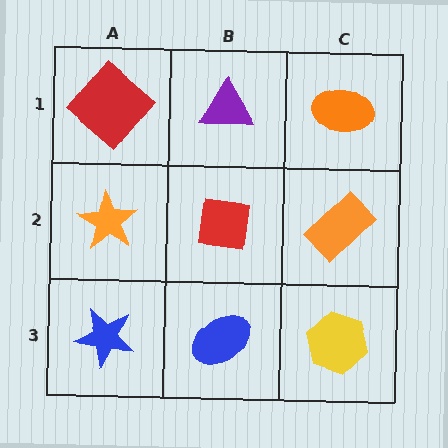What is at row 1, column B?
A purple triangle.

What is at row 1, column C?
An orange ellipse.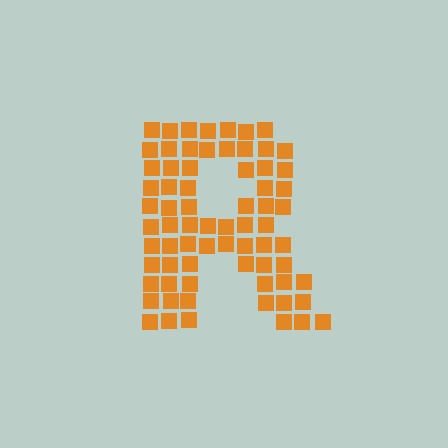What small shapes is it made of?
It is made of small squares.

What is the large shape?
The large shape is the letter R.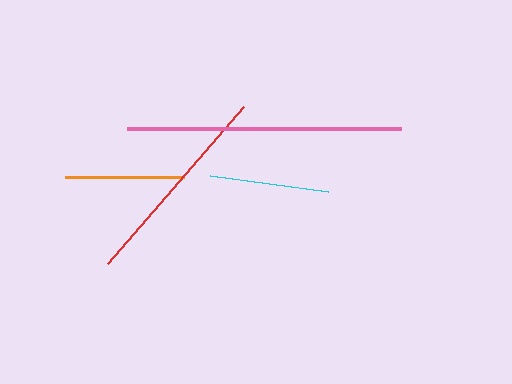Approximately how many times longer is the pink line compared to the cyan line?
The pink line is approximately 2.3 times the length of the cyan line.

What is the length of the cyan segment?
The cyan segment is approximately 120 pixels long.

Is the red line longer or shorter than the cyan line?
The red line is longer than the cyan line.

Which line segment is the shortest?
The orange line is the shortest at approximately 118 pixels.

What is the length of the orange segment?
The orange segment is approximately 118 pixels long.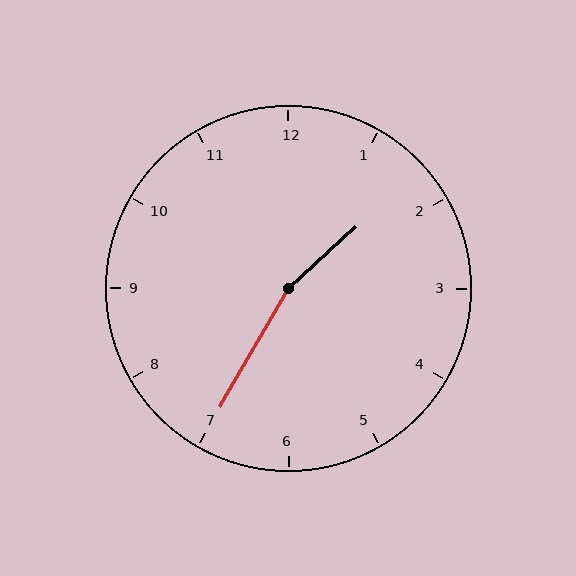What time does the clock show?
1:35.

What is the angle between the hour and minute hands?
Approximately 162 degrees.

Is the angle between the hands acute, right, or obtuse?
It is obtuse.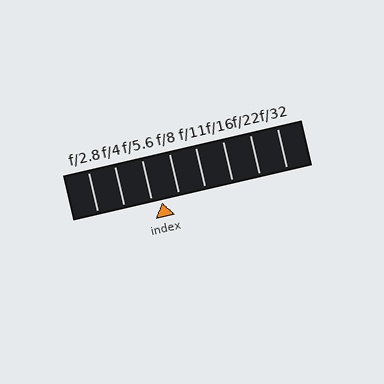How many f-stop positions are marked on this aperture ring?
There are 8 f-stop positions marked.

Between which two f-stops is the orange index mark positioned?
The index mark is between f/5.6 and f/8.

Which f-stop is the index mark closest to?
The index mark is closest to f/5.6.